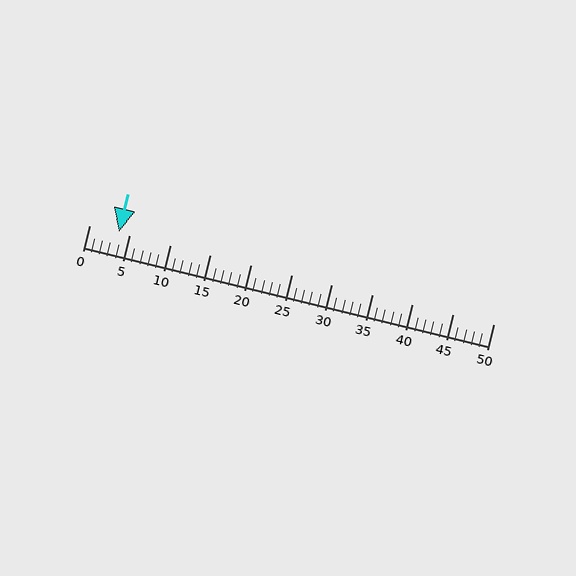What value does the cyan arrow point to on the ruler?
The cyan arrow points to approximately 4.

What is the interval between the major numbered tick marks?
The major tick marks are spaced 5 units apart.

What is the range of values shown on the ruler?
The ruler shows values from 0 to 50.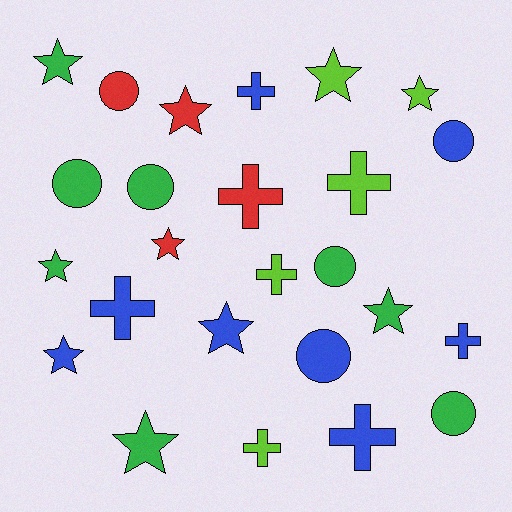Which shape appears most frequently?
Star, with 10 objects.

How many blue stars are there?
There are 2 blue stars.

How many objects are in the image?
There are 25 objects.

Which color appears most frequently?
Blue, with 8 objects.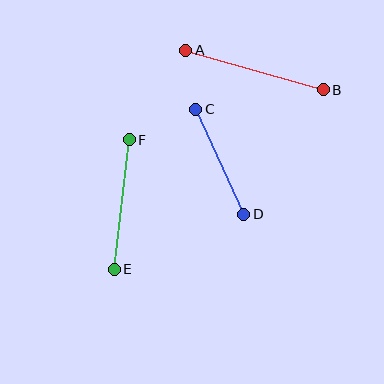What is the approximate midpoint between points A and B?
The midpoint is at approximately (254, 70) pixels.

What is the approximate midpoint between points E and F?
The midpoint is at approximately (122, 205) pixels.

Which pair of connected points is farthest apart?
Points A and B are farthest apart.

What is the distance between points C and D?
The distance is approximately 115 pixels.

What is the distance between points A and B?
The distance is approximately 143 pixels.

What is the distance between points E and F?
The distance is approximately 131 pixels.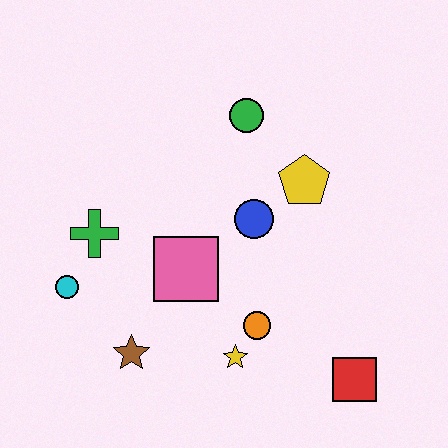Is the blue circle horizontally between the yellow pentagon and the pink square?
Yes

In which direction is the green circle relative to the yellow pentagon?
The green circle is above the yellow pentagon.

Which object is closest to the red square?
The orange circle is closest to the red square.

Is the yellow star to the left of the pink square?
No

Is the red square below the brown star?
Yes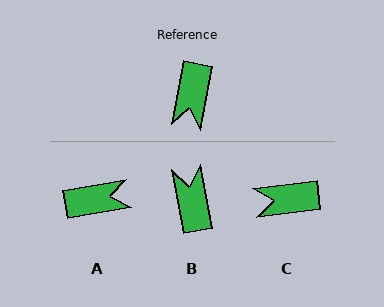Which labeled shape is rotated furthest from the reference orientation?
B, about 159 degrees away.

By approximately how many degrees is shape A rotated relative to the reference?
Approximately 111 degrees counter-clockwise.